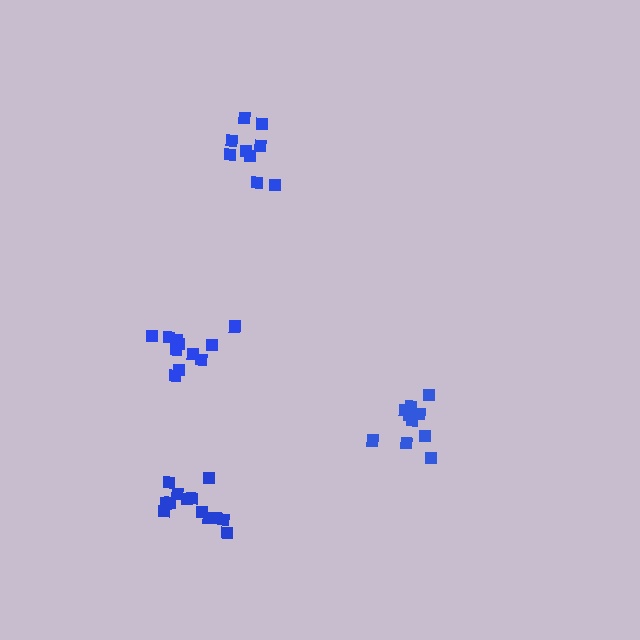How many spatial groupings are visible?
There are 4 spatial groupings.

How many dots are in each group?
Group 1: 11 dots, Group 2: 10 dots, Group 3: 13 dots, Group 4: 9 dots (43 total).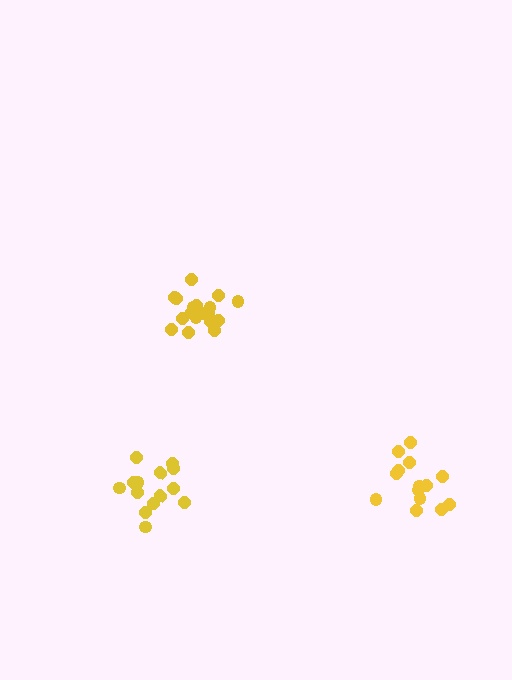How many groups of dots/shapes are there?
There are 3 groups.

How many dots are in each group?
Group 1: 18 dots, Group 2: 14 dots, Group 3: 14 dots (46 total).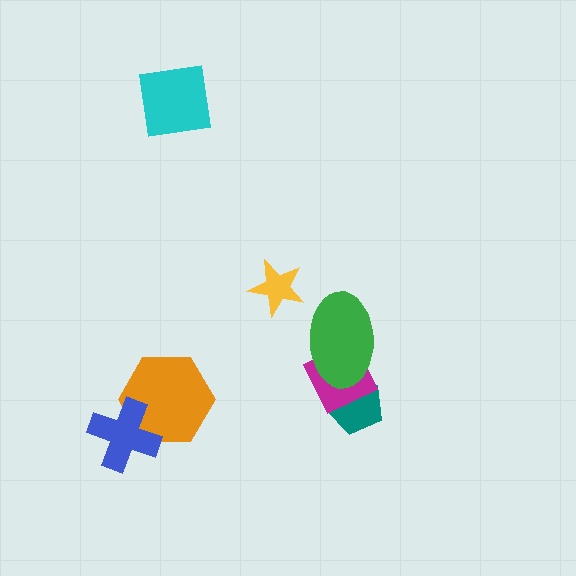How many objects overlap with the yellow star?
0 objects overlap with the yellow star.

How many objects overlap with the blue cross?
1 object overlaps with the blue cross.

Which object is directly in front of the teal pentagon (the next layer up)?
The magenta square is directly in front of the teal pentagon.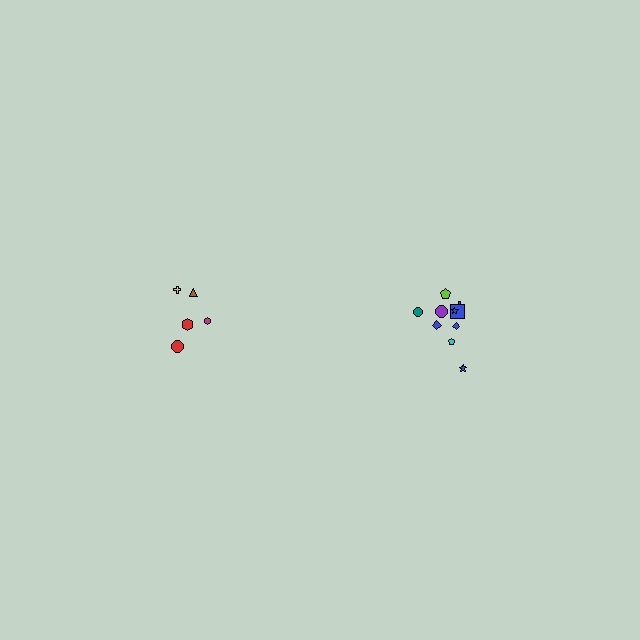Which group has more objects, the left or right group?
The right group.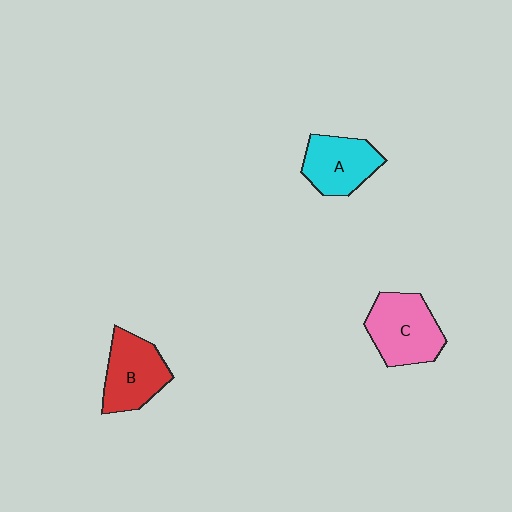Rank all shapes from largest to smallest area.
From largest to smallest: C (pink), B (red), A (cyan).